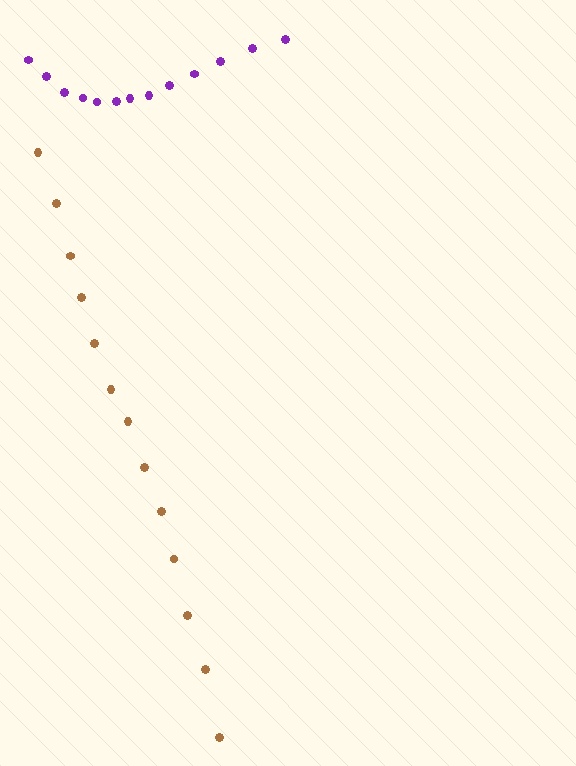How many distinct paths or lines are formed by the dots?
There are 2 distinct paths.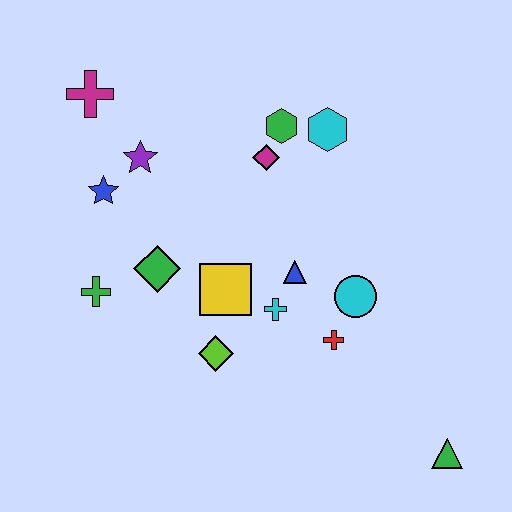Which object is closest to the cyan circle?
The red cross is closest to the cyan circle.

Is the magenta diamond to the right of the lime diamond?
Yes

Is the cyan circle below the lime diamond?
No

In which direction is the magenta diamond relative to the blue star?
The magenta diamond is to the right of the blue star.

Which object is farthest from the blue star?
The green triangle is farthest from the blue star.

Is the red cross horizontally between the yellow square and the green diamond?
No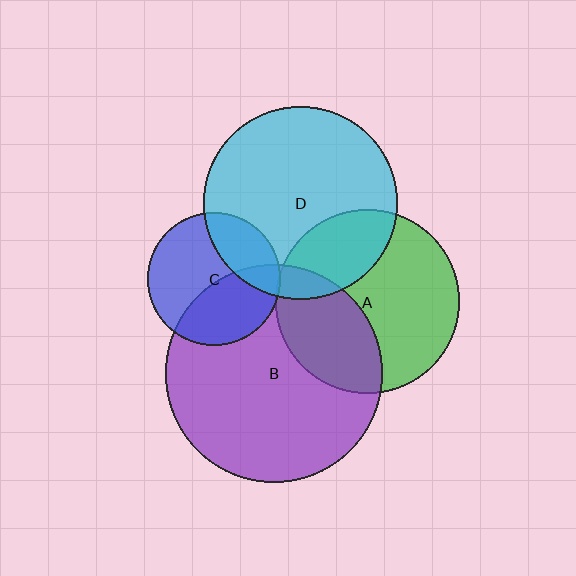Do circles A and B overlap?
Yes.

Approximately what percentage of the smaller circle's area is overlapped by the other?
Approximately 35%.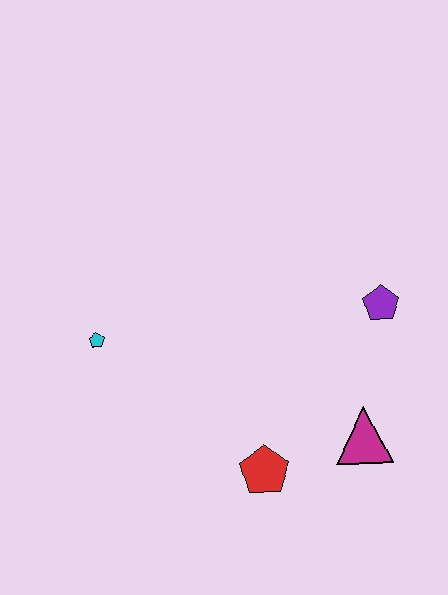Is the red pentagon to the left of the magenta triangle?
Yes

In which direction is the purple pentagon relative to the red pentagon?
The purple pentagon is above the red pentagon.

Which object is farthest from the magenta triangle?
The cyan pentagon is farthest from the magenta triangle.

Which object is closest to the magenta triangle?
The red pentagon is closest to the magenta triangle.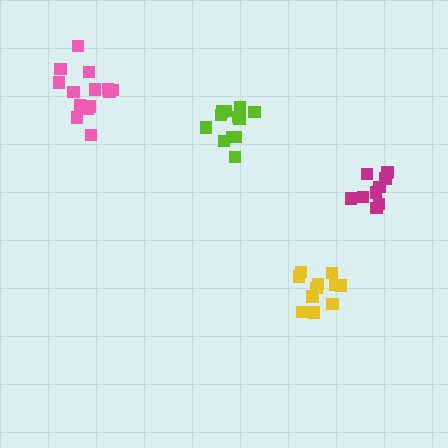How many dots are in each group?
Group 1: 12 dots, Group 2: 10 dots, Group 3: 11 dots, Group 4: 15 dots (48 total).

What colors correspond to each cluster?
The clusters are colored: lime, magenta, yellow, pink.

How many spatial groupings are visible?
There are 4 spatial groupings.